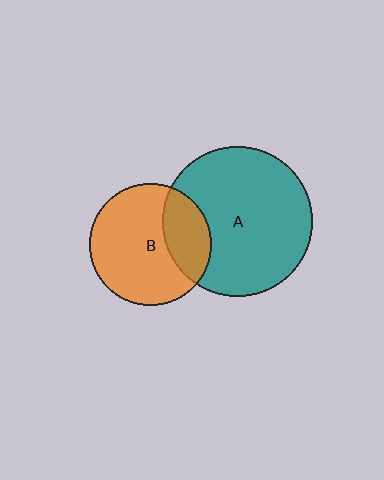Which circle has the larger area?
Circle A (teal).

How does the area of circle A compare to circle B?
Approximately 1.5 times.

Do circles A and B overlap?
Yes.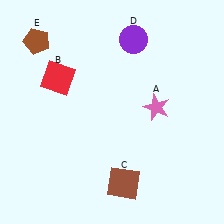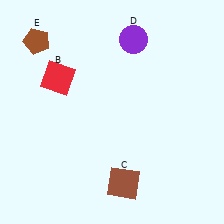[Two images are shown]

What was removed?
The pink star (A) was removed in Image 2.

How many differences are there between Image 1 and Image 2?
There is 1 difference between the two images.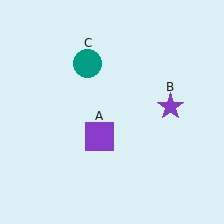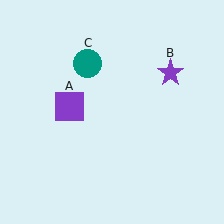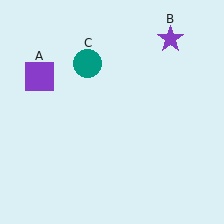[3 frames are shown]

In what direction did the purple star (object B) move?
The purple star (object B) moved up.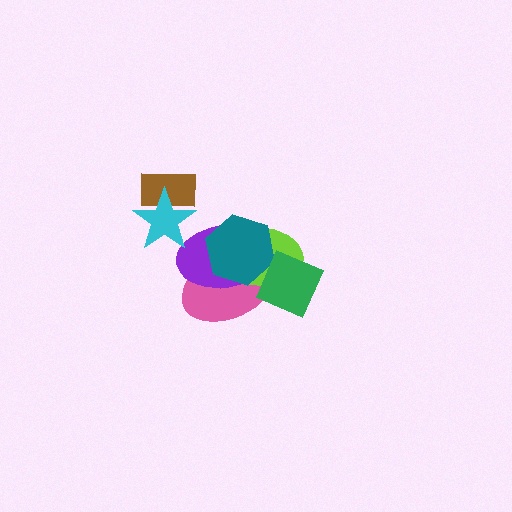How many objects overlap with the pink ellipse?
4 objects overlap with the pink ellipse.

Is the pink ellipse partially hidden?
Yes, it is partially covered by another shape.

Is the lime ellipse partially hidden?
Yes, it is partially covered by another shape.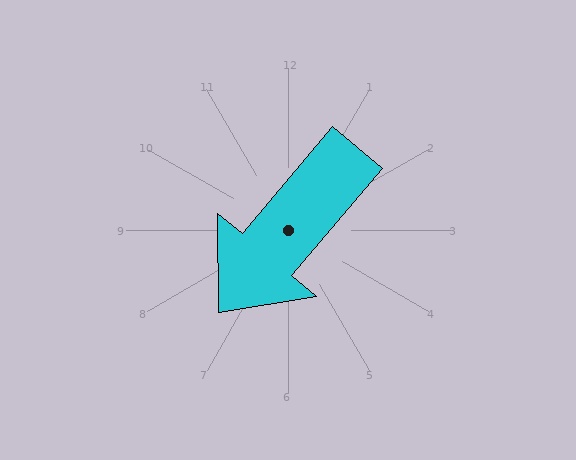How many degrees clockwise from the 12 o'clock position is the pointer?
Approximately 220 degrees.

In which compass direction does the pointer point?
Southwest.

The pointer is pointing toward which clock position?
Roughly 7 o'clock.